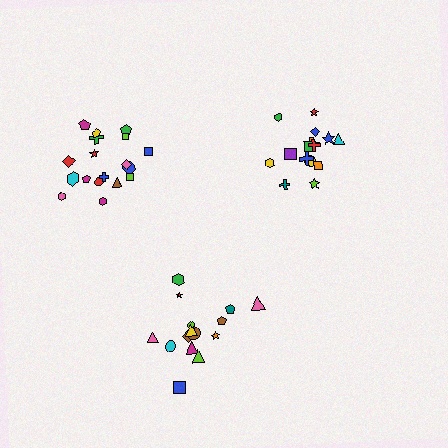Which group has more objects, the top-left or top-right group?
The top-left group.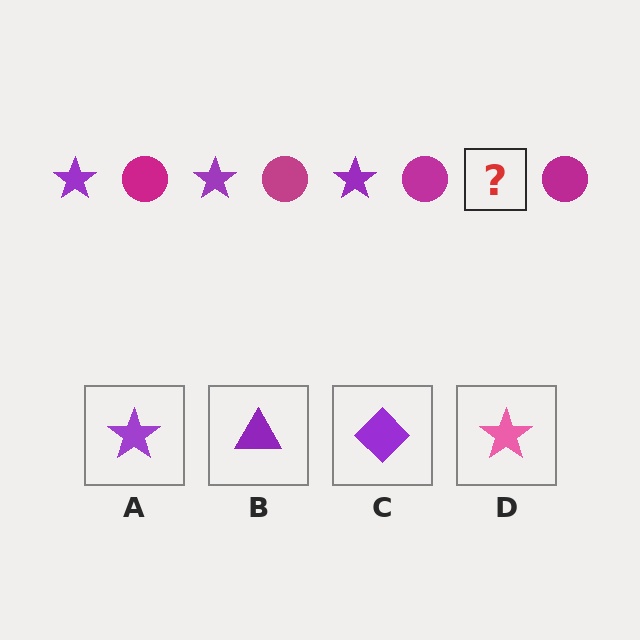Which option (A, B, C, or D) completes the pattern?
A.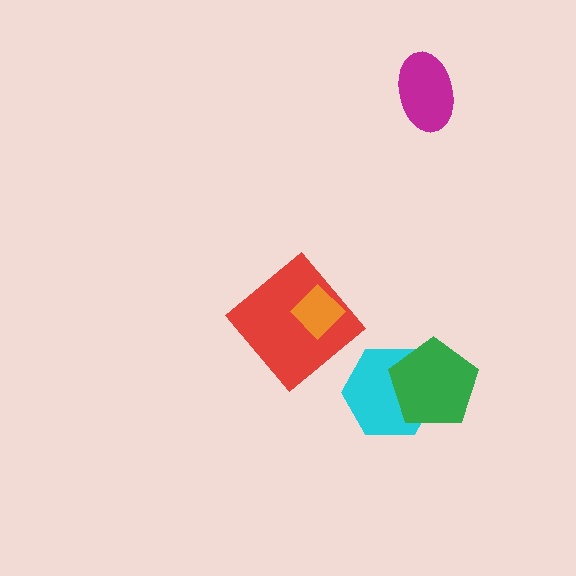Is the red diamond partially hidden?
Yes, it is partially covered by another shape.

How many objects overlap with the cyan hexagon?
1 object overlaps with the cyan hexagon.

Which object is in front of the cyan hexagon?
The green pentagon is in front of the cyan hexagon.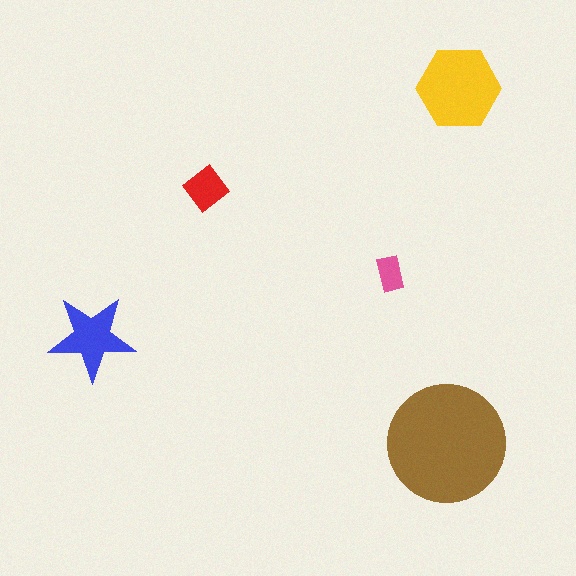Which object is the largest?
The brown circle.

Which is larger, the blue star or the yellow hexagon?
The yellow hexagon.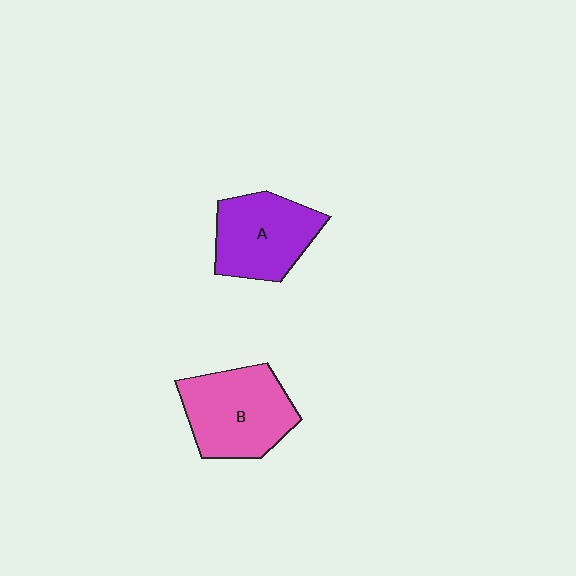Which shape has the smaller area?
Shape A (purple).